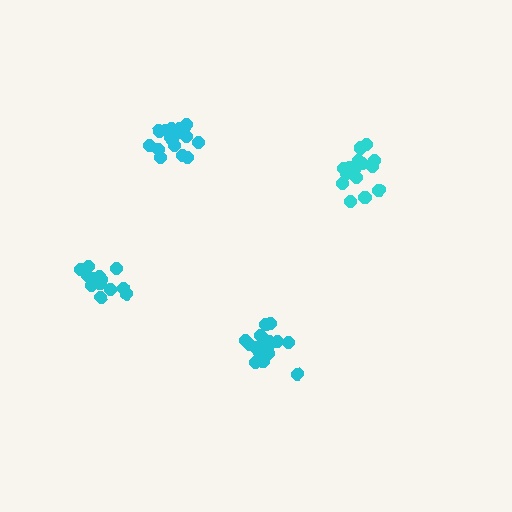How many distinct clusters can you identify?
There are 4 distinct clusters.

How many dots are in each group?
Group 1: 16 dots, Group 2: 15 dots, Group 3: 20 dots, Group 4: 19 dots (70 total).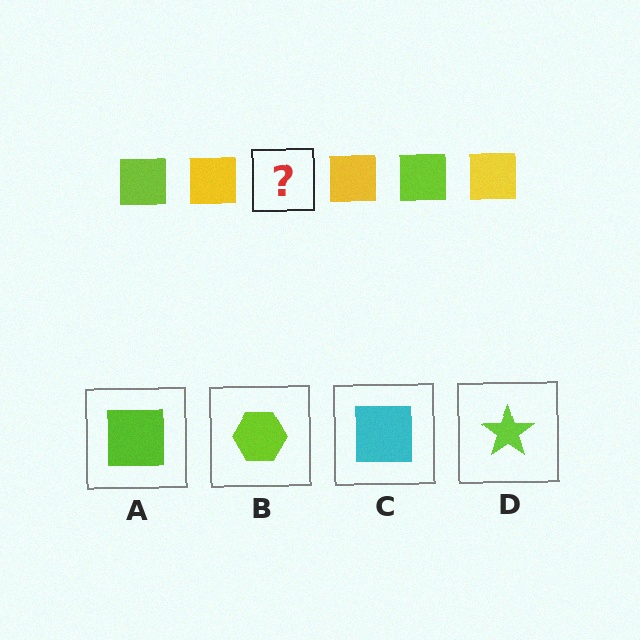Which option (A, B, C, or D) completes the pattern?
A.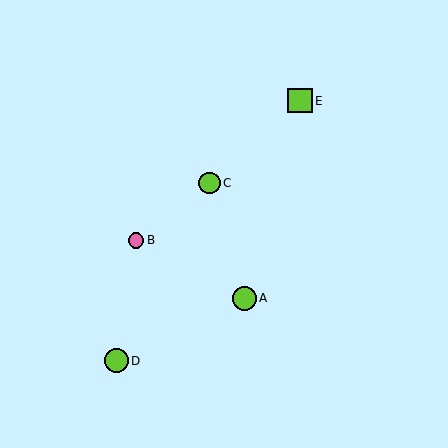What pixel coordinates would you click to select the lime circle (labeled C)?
Click at (210, 183) to select the lime circle C.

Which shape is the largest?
The lime square (labeled E) is the largest.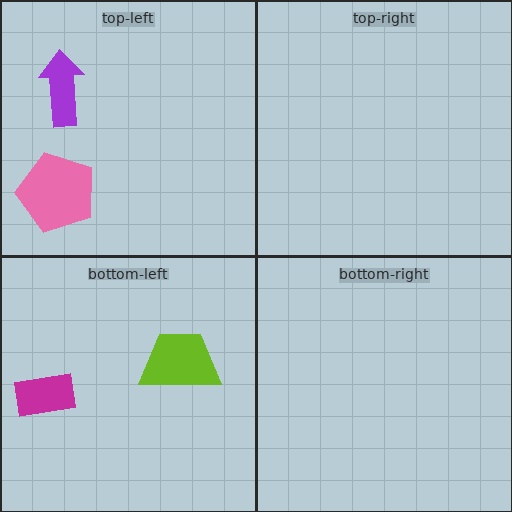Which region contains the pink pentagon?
The top-left region.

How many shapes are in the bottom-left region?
2.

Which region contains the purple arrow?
The top-left region.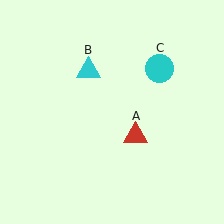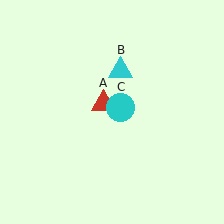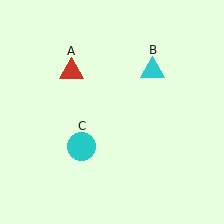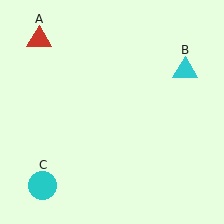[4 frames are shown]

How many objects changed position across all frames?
3 objects changed position: red triangle (object A), cyan triangle (object B), cyan circle (object C).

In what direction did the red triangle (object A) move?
The red triangle (object A) moved up and to the left.